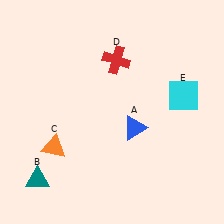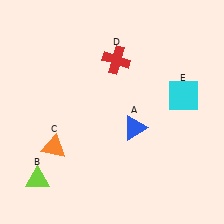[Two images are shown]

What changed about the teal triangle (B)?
In Image 1, B is teal. In Image 2, it changed to lime.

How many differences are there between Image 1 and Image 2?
There is 1 difference between the two images.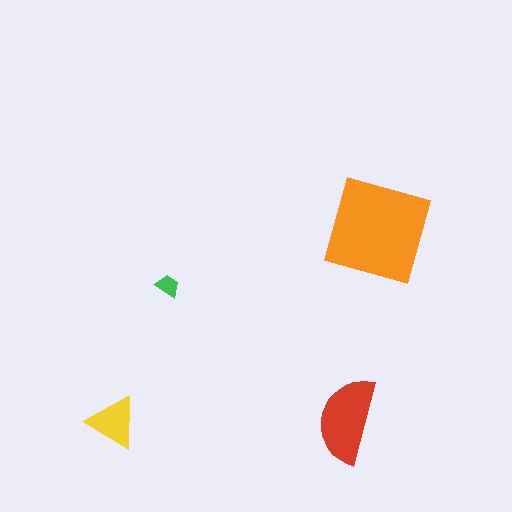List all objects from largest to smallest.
The orange diamond, the red semicircle, the yellow triangle, the green trapezoid.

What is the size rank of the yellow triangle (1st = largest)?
3rd.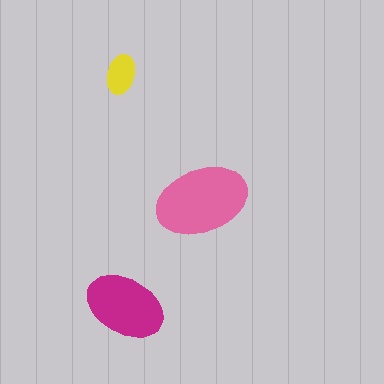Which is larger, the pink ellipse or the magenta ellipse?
The pink one.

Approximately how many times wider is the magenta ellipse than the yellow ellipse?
About 2 times wider.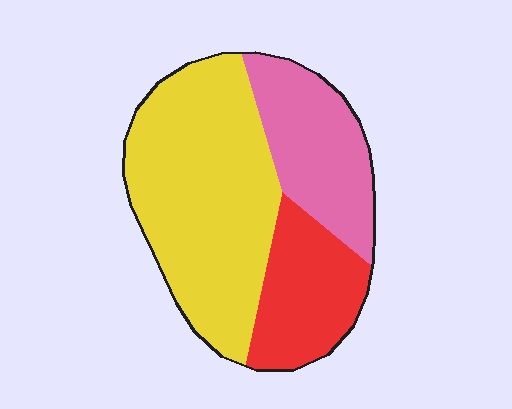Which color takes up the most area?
Yellow, at roughly 55%.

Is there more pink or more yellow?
Yellow.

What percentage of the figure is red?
Red covers 22% of the figure.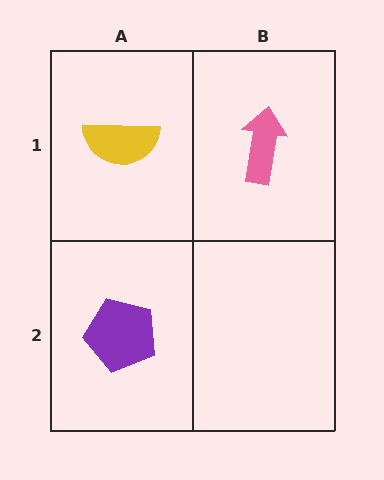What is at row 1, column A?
A yellow semicircle.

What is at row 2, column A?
A purple pentagon.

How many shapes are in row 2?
1 shape.